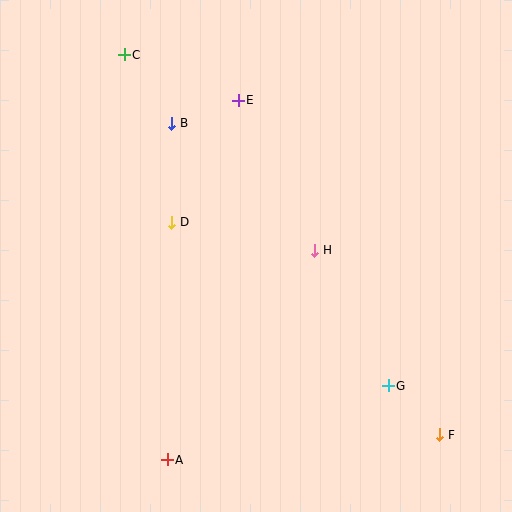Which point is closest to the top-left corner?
Point C is closest to the top-left corner.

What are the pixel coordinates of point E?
Point E is at (238, 100).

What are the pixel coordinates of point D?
Point D is at (172, 222).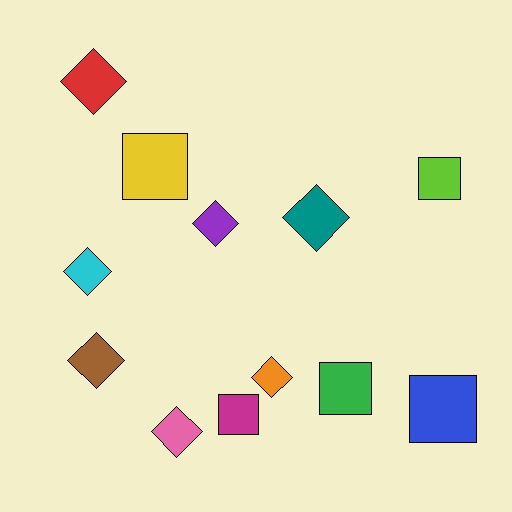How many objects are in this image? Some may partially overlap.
There are 12 objects.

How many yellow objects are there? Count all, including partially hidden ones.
There is 1 yellow object.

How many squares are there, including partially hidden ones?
There are 5 squares.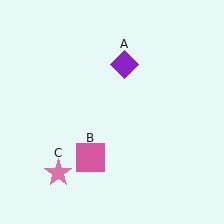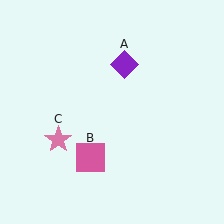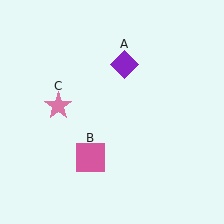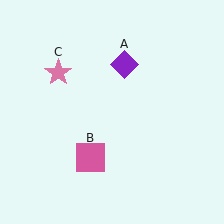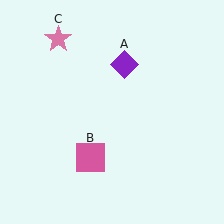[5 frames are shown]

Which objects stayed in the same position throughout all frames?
Purple diamond (object A) and pink square (object B) remained stationary.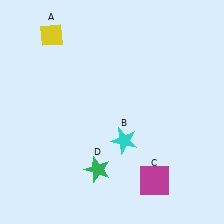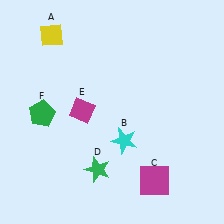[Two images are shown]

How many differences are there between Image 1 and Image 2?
There are 2 differences between the two images.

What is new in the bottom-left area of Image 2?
A green pentagon (F) was added in the bottom-left area of Image 2.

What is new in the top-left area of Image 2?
A magenta diamond (E) was added in the top-left area of Image 2.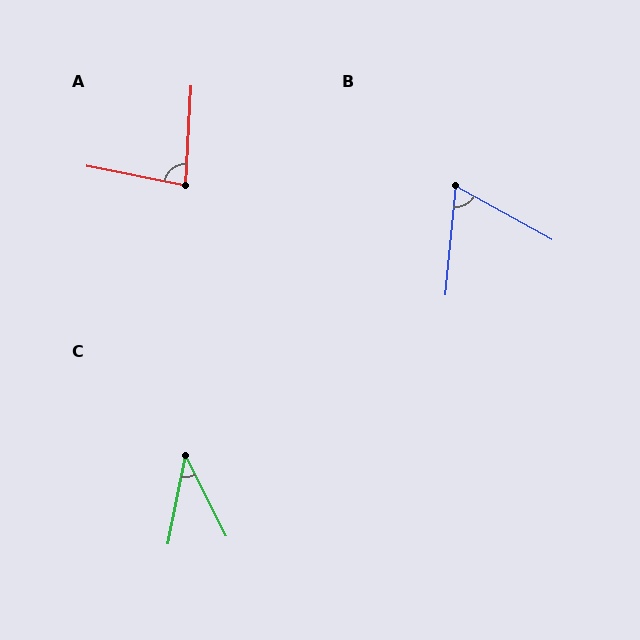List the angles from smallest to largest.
C (37°), B (67°), A (82°).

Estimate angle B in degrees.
Approximately 67 degrees.